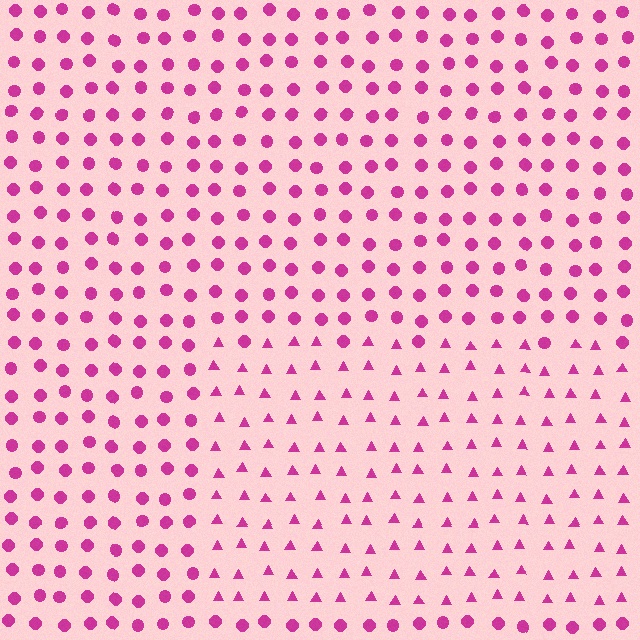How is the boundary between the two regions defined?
The boundary is defined by a change in element shape: triangles inside vs. circles outside. All elements share the same color and spacing.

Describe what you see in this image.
The image is filled with small magenta elements arranged in a uniform grid. A rectangle-shaped region contains triangles, while the surrounding area contains circles. The boundary is defined purely by the change in element shape.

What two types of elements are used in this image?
The image uses triangles inside the rectangle region and circles outside it.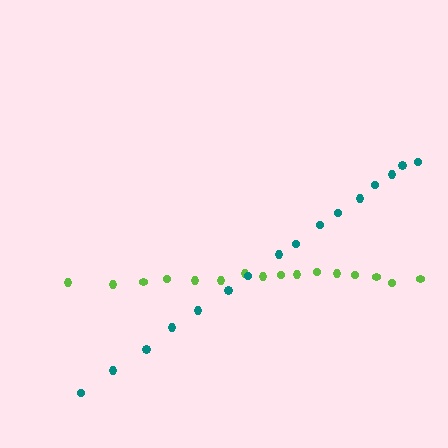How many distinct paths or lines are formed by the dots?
There are 2 distinct paths.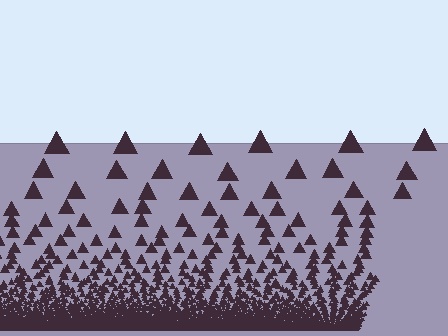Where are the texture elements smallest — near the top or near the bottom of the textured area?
Near the bottom.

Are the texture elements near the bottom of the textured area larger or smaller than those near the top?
Smaller. The gradient is inverted — elements near the bottom are smaller and denser.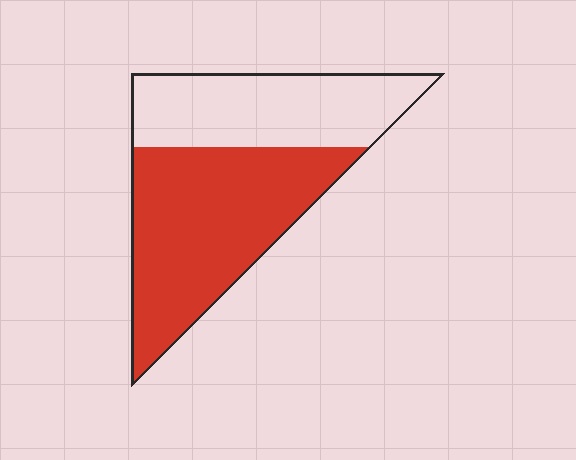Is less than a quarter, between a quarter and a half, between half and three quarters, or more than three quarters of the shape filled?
Between half and three quarters.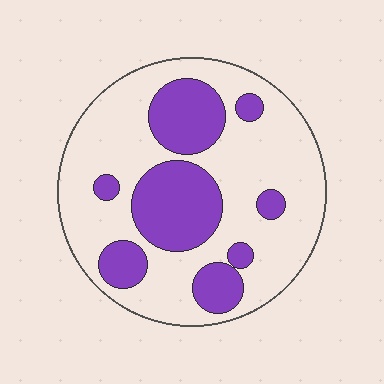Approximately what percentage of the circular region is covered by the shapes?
Approximately 30%.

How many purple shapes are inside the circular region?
8.